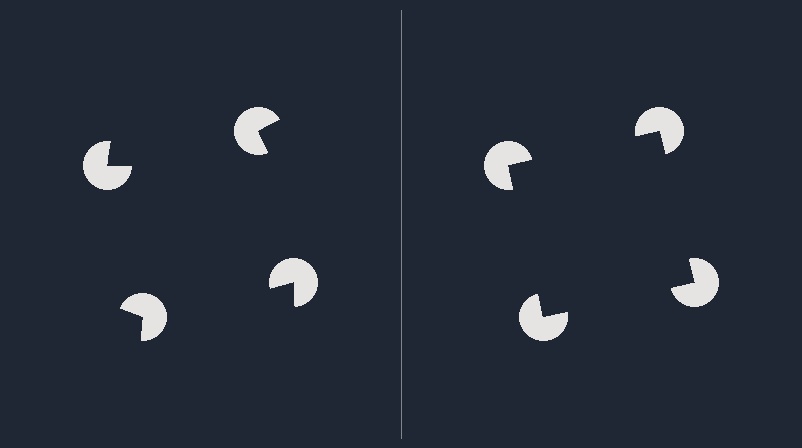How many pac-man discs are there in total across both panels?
8 — 4 on each side.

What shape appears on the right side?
An illusory square.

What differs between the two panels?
The pac-man discs are positioned identically on both sides; only the wedge orientations differ. On the right they align to a square; on the left they are misaligned.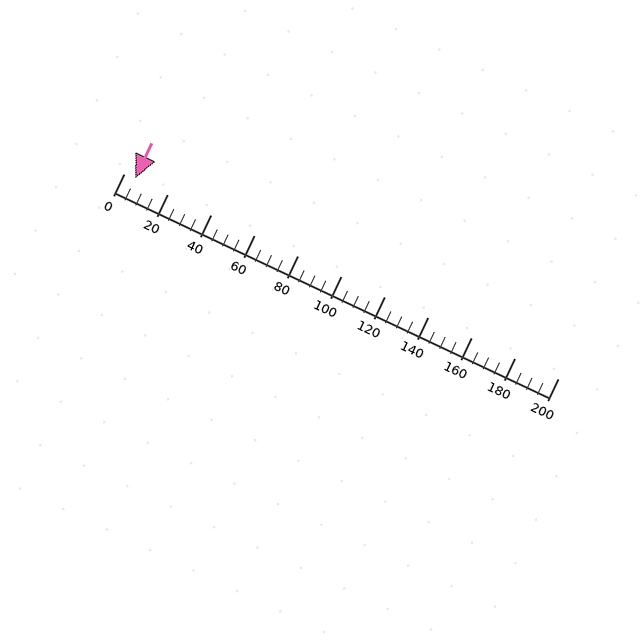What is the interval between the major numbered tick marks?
The major tick marks are spaced 20 units apart.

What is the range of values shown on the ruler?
The ruler shows values from 0 to 200.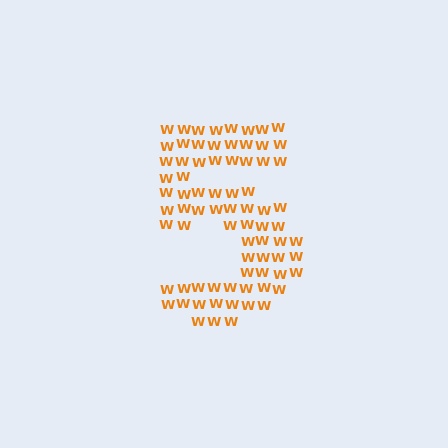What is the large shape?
The large shape is the digit 5.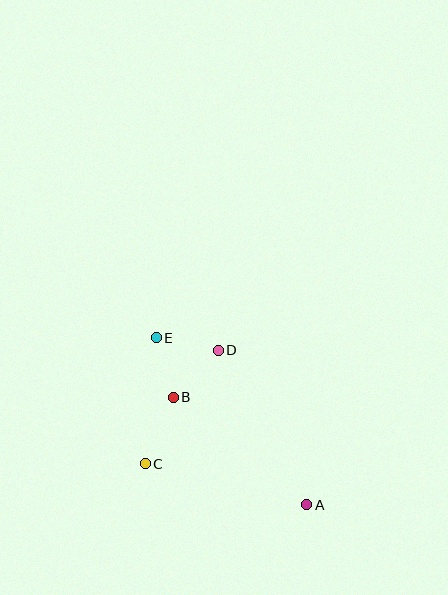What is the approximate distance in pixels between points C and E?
The distance between C and E is approximately 127 pixels.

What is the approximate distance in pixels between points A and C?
The distance between A and C is approximately 167 pixels.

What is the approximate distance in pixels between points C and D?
The distance between C and D is approximately 135 pixels.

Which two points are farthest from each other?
Points A and E are farthest from each other.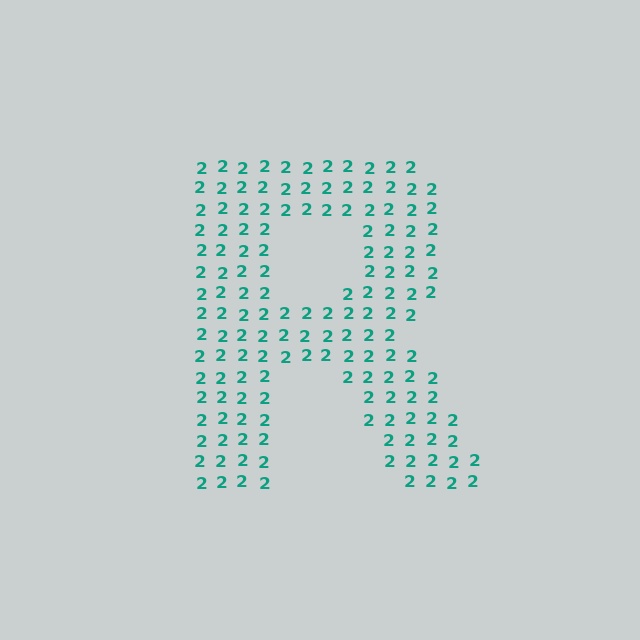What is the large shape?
The large shape is the letter R.